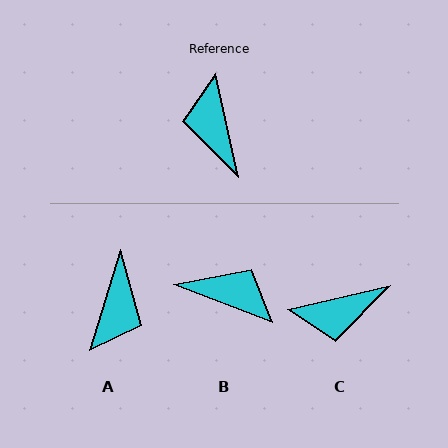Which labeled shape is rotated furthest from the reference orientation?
A, about 150 degrees away.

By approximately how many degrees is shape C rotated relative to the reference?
Approximately 90 degrees counter-clockwise.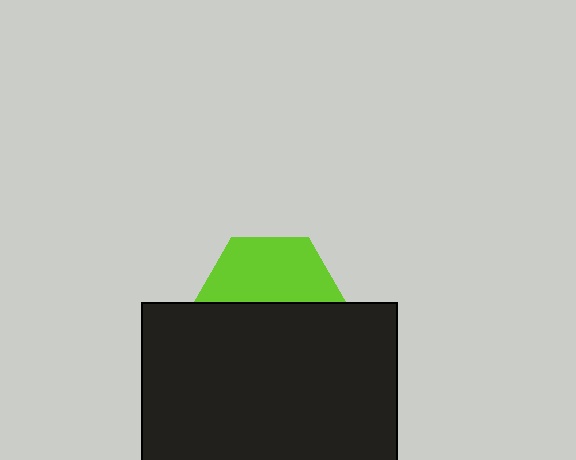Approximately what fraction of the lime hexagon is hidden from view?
Roughly 54% of the lime hexagon is hidden behind the black rectangle.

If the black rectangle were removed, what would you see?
You would see the complete lime hexagon.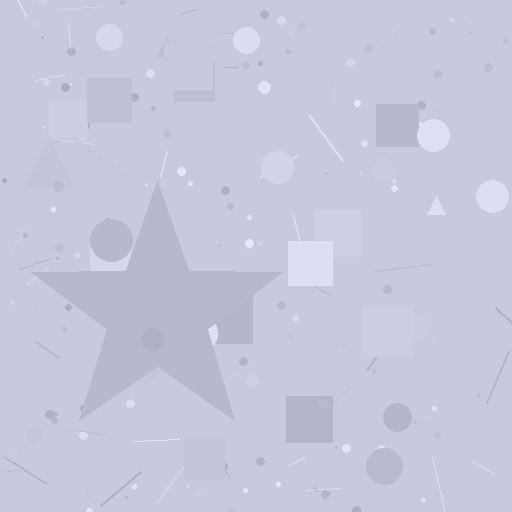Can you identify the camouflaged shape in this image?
The camouflaged shape is a star.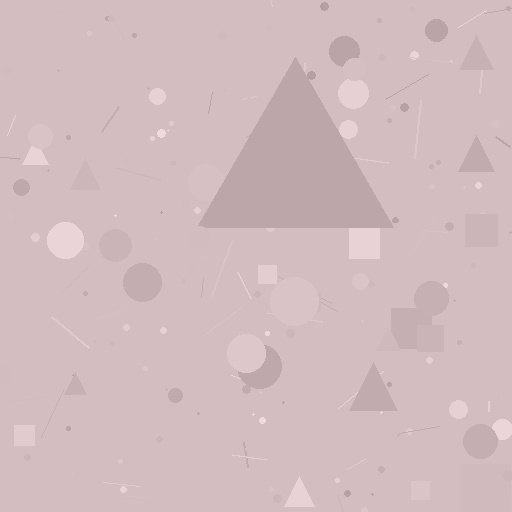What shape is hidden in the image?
A triangle is hidden in the image.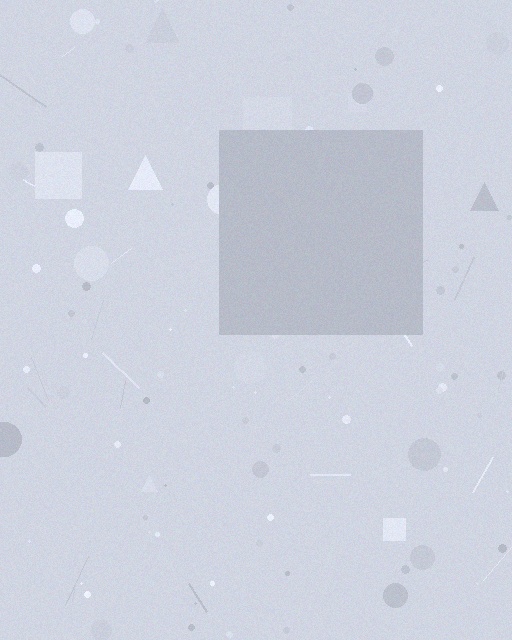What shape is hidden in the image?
A square is hidden in the image.